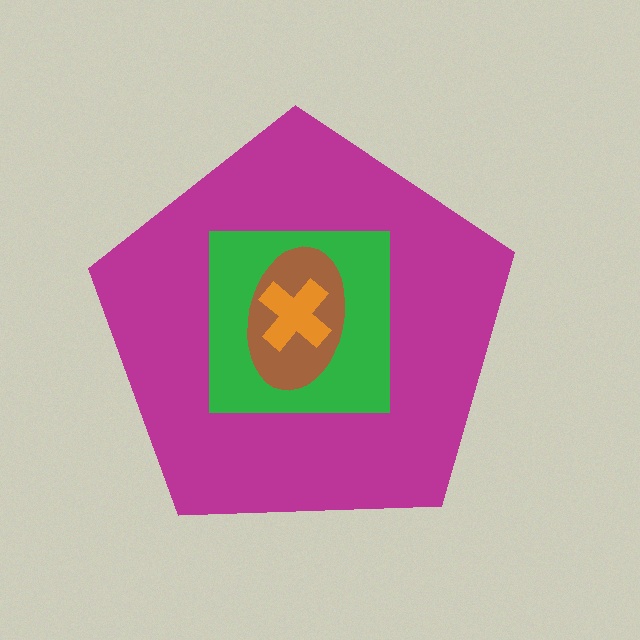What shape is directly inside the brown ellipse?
The orange cross.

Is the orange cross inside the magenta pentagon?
Yes.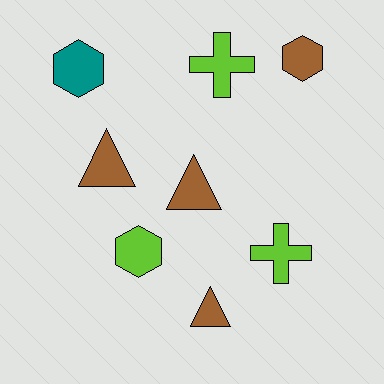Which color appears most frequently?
Brown, with 4 objects.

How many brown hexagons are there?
There is 1 brown hexagon.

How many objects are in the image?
There are 8 objects.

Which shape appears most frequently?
Hexagon, with 3 objects.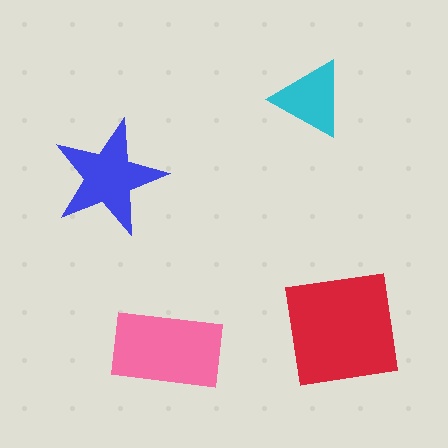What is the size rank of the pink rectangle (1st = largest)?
2nd.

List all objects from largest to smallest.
The red square, the pink rectangle, the blue star, the cyan triangle.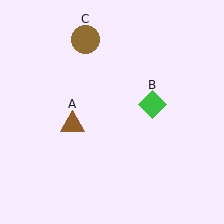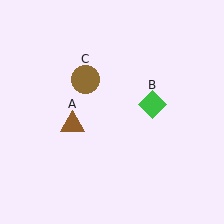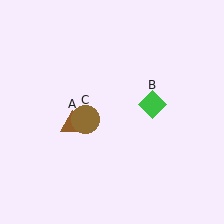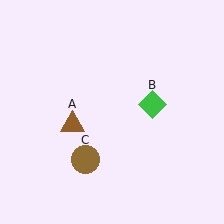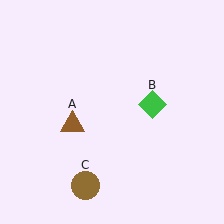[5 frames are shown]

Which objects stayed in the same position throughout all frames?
Brown triangle (object A) and green diamond (object B) remained stationary.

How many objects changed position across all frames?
1 object changed position: brown circle (object C).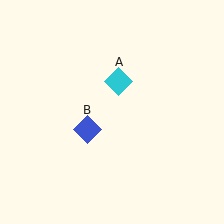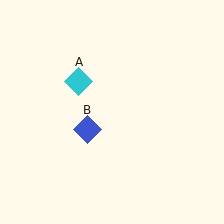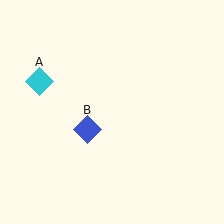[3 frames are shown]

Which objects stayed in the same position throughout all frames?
Blue diamond (object B) remained stationary.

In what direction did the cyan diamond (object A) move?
The cyan diamond (object A) moved left.